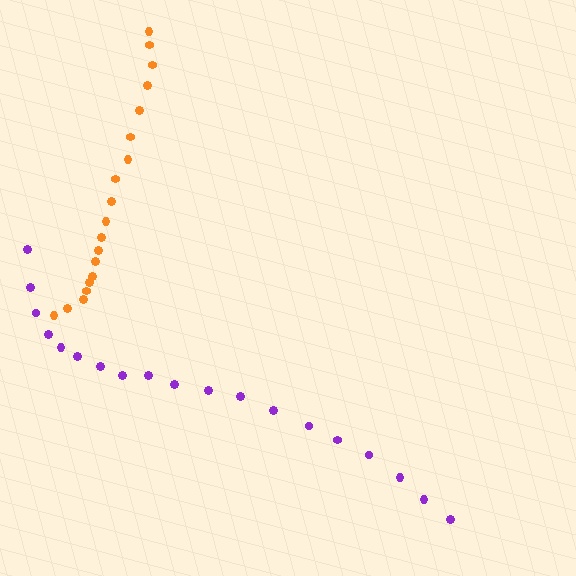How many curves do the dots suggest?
There are 2 distinct paths.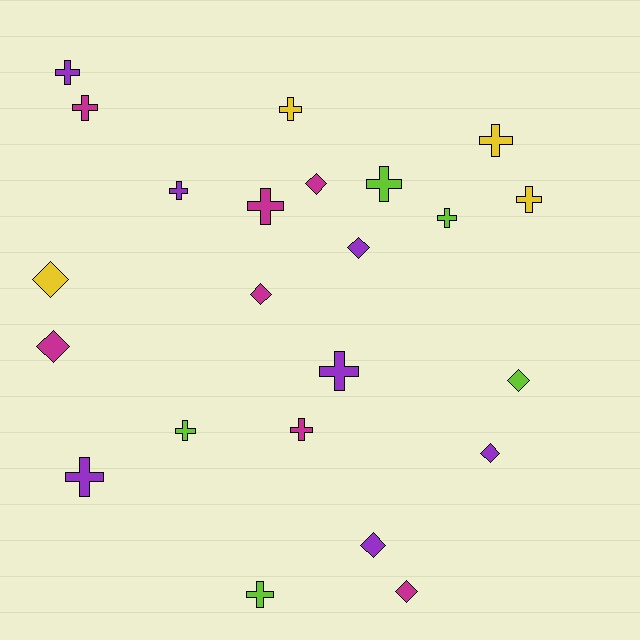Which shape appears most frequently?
Cross, with 14 objects.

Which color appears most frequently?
Magenta, with 7 objects.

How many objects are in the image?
There are 23 objects.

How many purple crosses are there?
There are 4 purple crosses.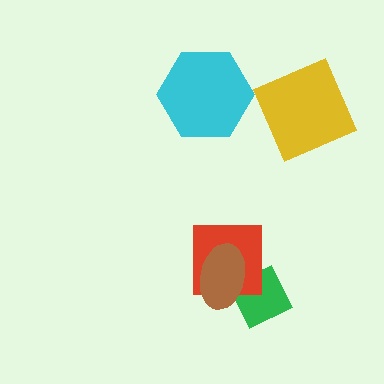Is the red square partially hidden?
Yes, it is partially covered by another shape.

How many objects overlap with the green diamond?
2 objects overlap with the green diamond.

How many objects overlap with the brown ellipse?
2 objects overlap with the brown ellipse.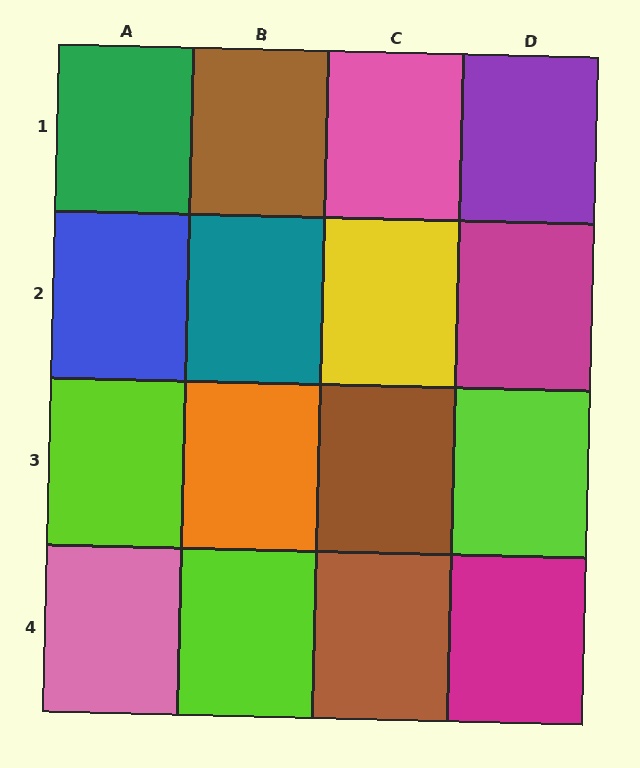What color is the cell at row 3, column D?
Lime.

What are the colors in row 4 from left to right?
Pink, lime, brown, magenta.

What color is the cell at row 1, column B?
Brown.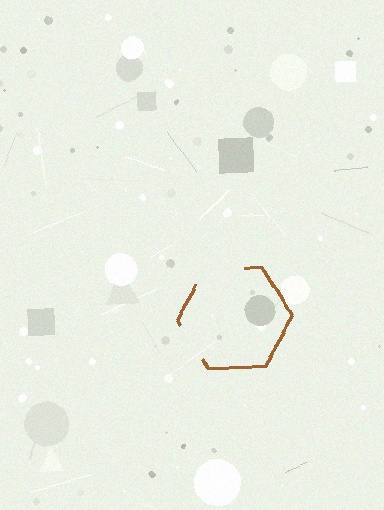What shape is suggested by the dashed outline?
The dashed outline suggests a hexagon.